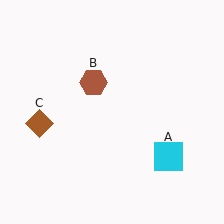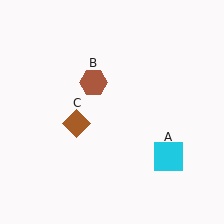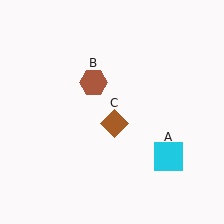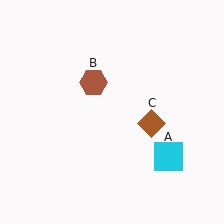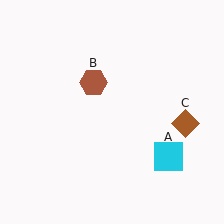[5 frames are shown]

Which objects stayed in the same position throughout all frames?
Cyan square (object A) and brown hexagon (object B) remained stationary.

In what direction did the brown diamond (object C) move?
The brown diamond (object C) moved right.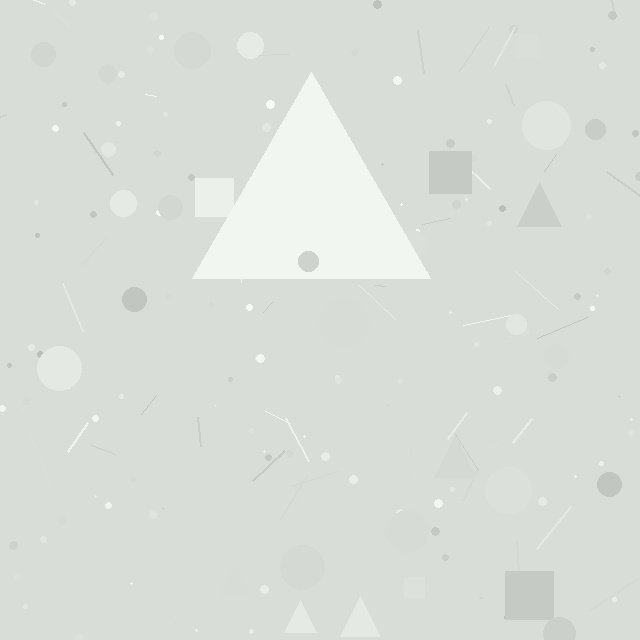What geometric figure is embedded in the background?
A triangle is embedded in the background.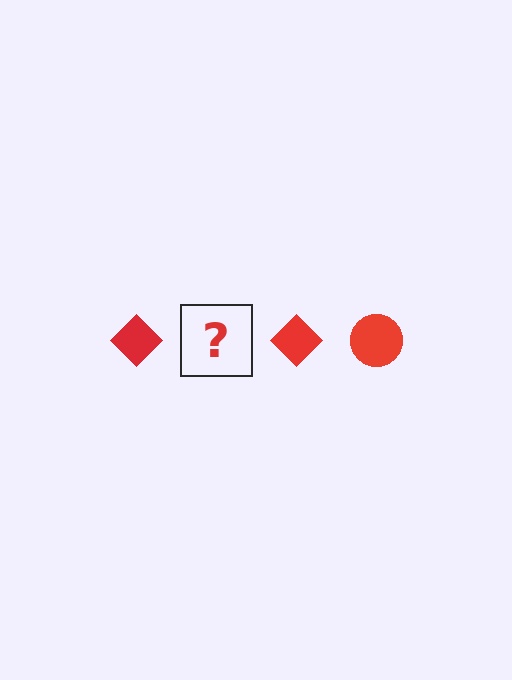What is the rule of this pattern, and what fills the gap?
The rule is that the pattern cycles through diamond, circle shapes in red. The gap should be filled with a red circle.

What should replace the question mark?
The question mark should be replaced with a red circle.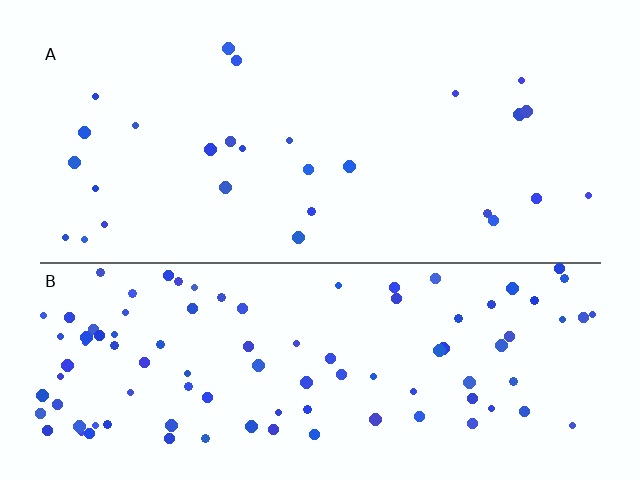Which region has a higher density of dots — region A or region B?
B (the bottom).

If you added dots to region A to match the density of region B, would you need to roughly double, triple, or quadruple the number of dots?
Approximately quadruple.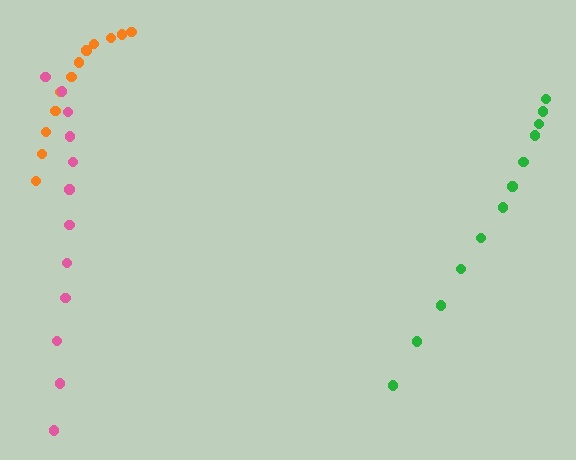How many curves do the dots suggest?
There are 3 distinct paths.